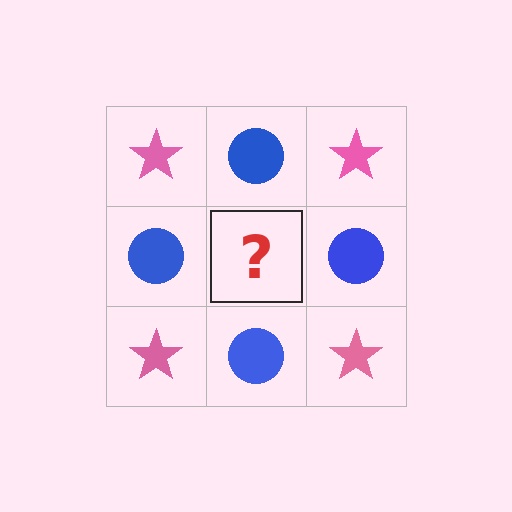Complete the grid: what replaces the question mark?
The question mark should be replaced with a pink star.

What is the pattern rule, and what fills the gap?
The rule is that it alternates pink star and blue circle in a checkerboard pattern. The gap should be filled with a pink star.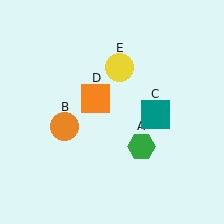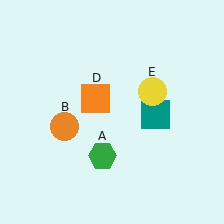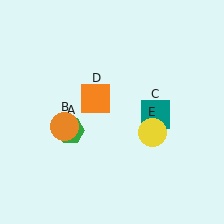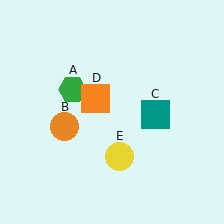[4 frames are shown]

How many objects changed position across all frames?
2 objects changed position: green hexagon (object A), yellow circle (object E).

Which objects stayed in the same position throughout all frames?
Orange circle (object B) and teal square (object C) and orange square (object D) remained stationary.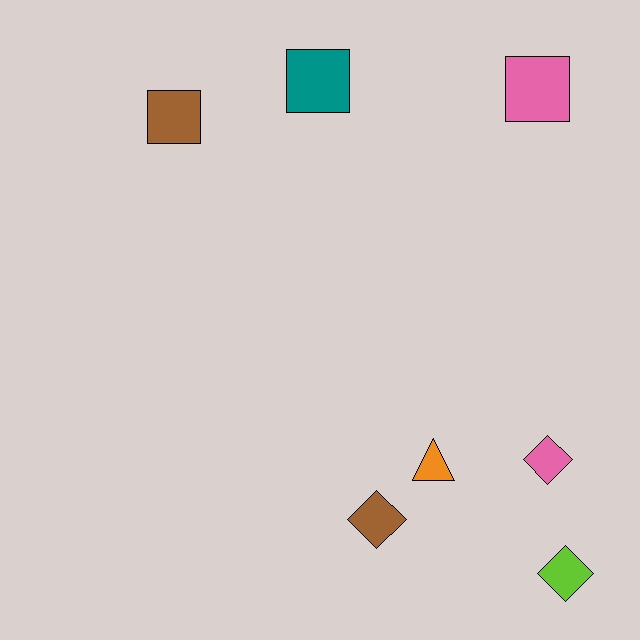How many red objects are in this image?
There are no red objects.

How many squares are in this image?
There are 3 squares.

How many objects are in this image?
There are 7 objects.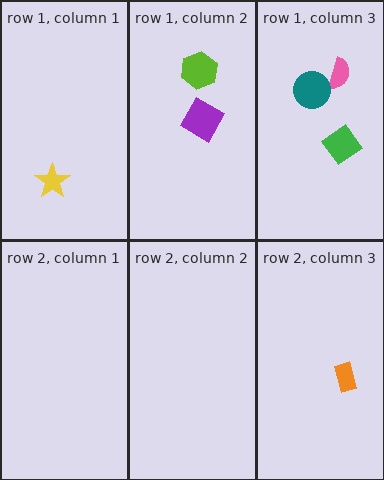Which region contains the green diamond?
The row 1, column 3 region.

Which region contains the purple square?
The row 1, column 2 region.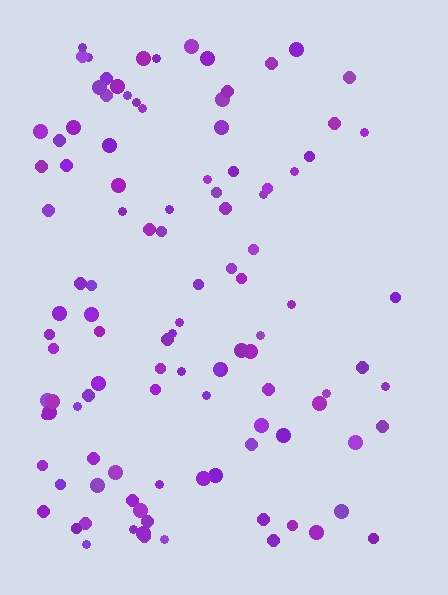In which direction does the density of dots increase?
From right to left, with the left side densest.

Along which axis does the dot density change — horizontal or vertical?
Horizontal.